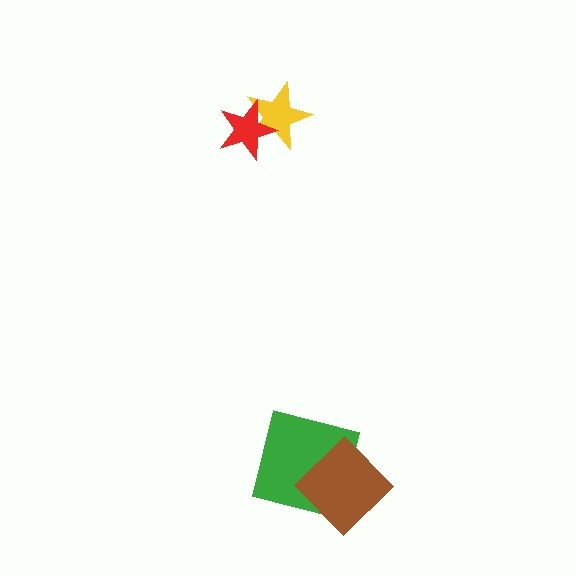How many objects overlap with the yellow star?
1 object overlaps with the yellow star.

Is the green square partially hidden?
Yes, it is partially covered by another shape.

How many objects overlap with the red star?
1 object overlaps with the red star.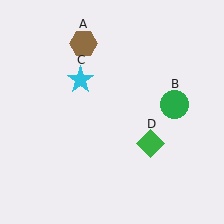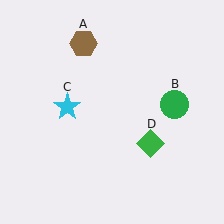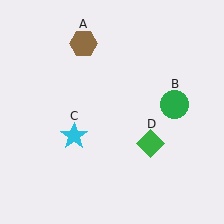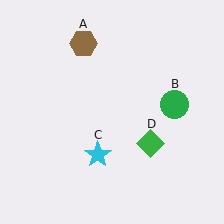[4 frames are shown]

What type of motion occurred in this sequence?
The cyan star (object C) rotated counterclockwise around the center of the scene.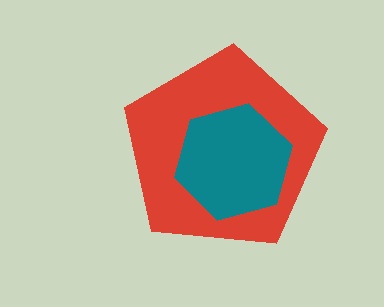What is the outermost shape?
The red pentagon.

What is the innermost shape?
The teal hexagon.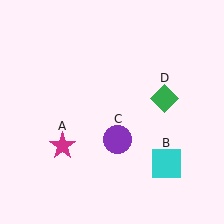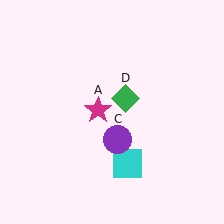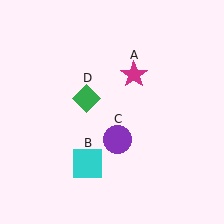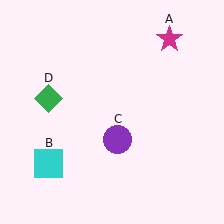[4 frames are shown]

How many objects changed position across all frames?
3 objects changed position: magenta star (object A), cyan square (object B), green diamond (object D).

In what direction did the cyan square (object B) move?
The cyan square (object B) moved left.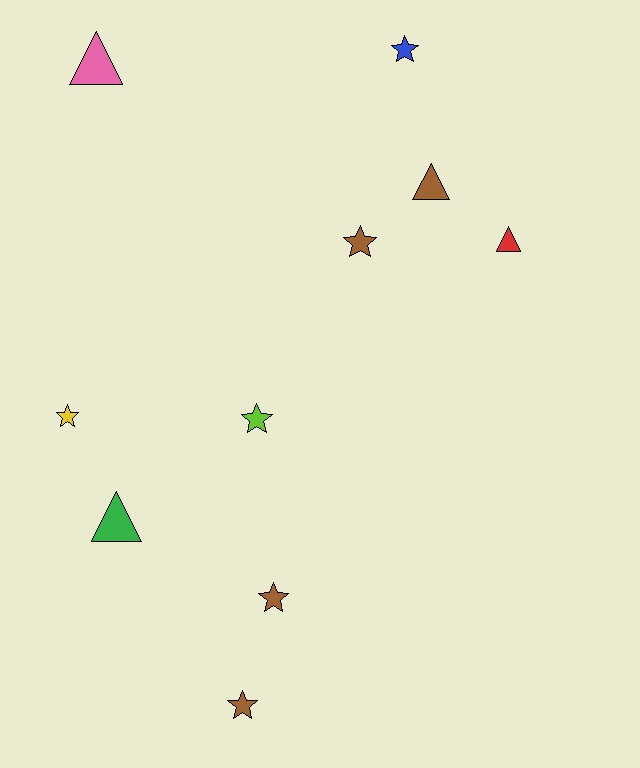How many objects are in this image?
There are 10 objects.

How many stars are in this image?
There are 6 stars.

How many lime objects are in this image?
There is 1 lime object.